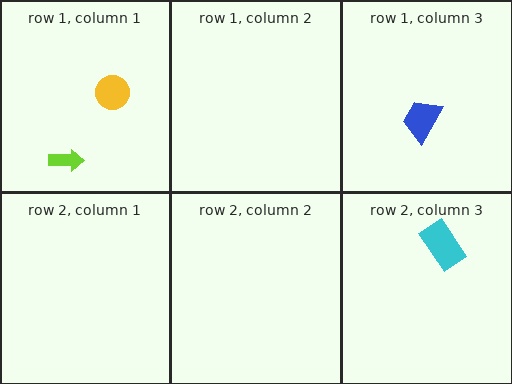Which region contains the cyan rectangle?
The row 2, column 3 region.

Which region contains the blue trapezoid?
The row 1, column 3 region.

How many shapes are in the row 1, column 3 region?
1.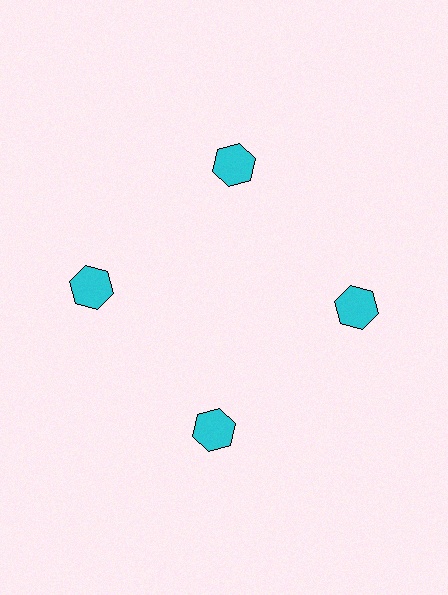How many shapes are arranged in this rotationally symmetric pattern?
There are 4 shapes, arranged in 4 groups of 1.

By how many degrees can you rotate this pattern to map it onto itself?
The pattern maps onto itself every 90 degrees of rotation.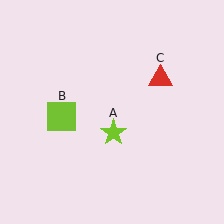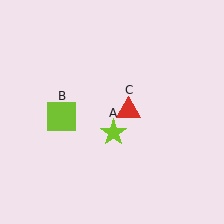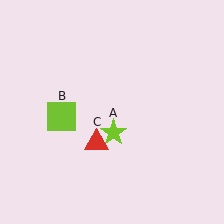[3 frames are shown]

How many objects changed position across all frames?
1 object changed position: red triangle (object C).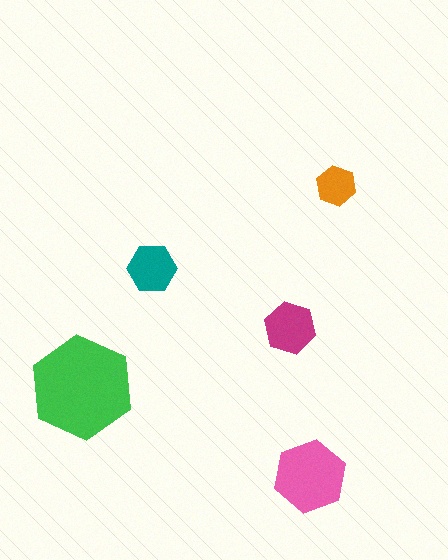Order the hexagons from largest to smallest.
the green one, the pink one, the magenta one, the teal one, the orange one.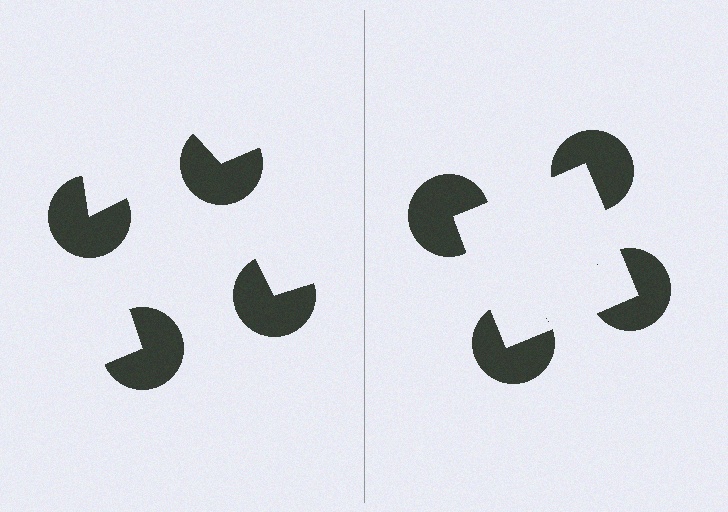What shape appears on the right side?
An illusory square.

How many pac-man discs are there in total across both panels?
8 — 4 on each side.